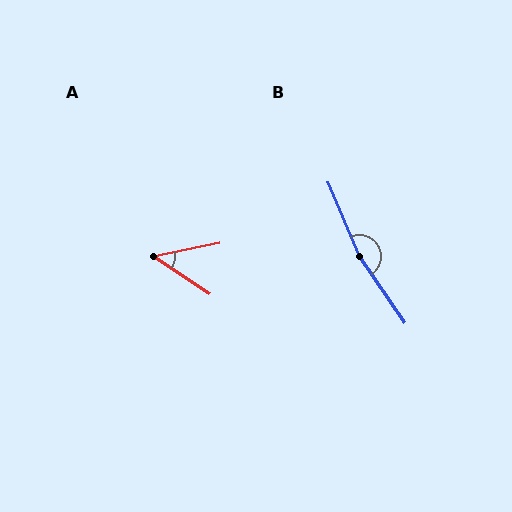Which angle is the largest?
B, at approximately 169 degrees.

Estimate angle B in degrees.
Approximately 169 degrees.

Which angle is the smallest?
A, at approximately 45 degrees.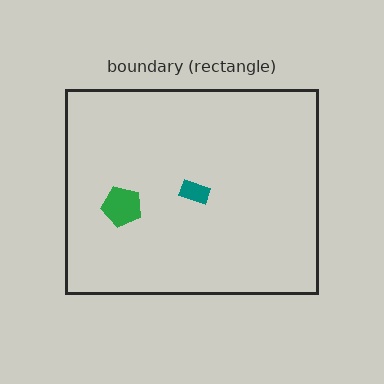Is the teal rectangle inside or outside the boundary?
Inside.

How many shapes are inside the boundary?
2 inside, 0 outside.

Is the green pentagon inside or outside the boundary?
Inside.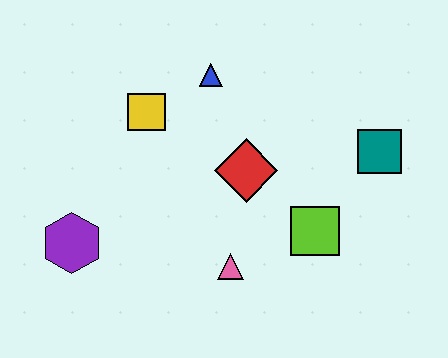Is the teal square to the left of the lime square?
No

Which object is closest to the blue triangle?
The yellow square is closest to the blue triangle.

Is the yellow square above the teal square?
Yes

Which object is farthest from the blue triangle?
The purple hexagon is farthest from the blue triangle.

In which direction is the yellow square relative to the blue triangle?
The yellow square is to the left of the blue triangle.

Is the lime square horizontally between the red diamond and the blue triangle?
No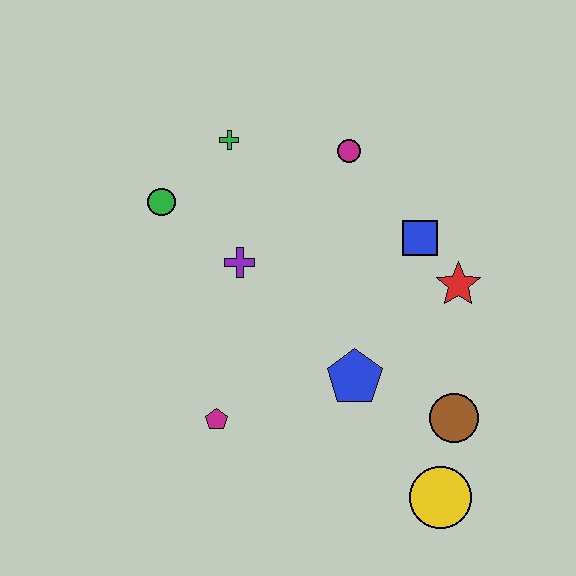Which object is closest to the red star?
The blue square is closest to the red star.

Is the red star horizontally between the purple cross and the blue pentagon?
No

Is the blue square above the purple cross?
Yes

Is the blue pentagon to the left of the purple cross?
No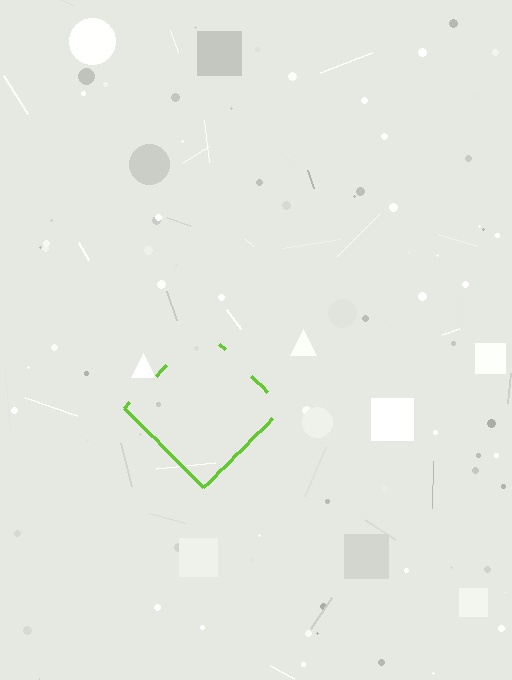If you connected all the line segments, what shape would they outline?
They would outline a diamond.